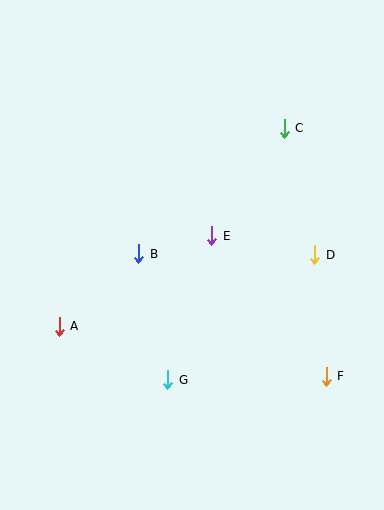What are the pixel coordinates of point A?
Point A is at (59, 326).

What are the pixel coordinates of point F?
Point F is at (326, 376).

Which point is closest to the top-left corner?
Point B is closest to the top-left corner.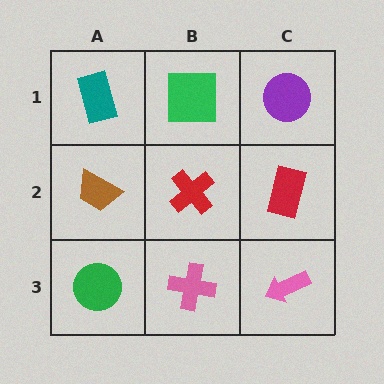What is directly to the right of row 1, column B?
A purple circle.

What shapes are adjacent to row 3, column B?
A red cross (row 2, column B), a green circle (row 3, column A), a pink arrow (row 3, column C).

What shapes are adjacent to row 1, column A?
A brown trapezoid (row 2, column A), a green square (row 1, column B).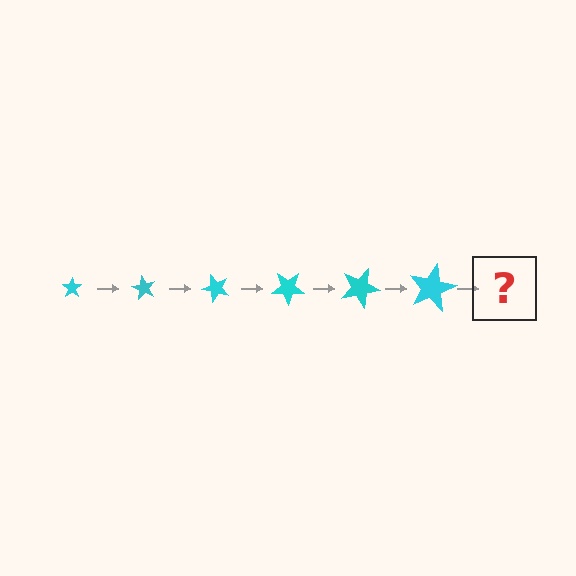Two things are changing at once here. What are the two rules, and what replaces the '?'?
The two rules are that the star grows larger each step and it rotates 60 degrees each step. The '?' should be a star, larger than the previous one and rotated 360 degrees from the start.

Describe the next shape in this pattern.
It should be a star, larger than the previous one and rotated 360 degrees from the start.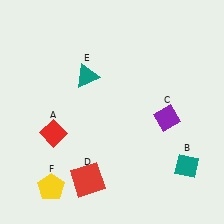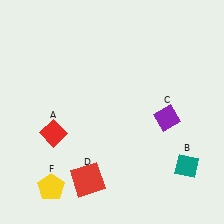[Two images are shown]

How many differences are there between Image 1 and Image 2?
There is 1 difference between the two images.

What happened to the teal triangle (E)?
The teal triangle (E) was removed in Image 2. It was in the top-left area of Image 1.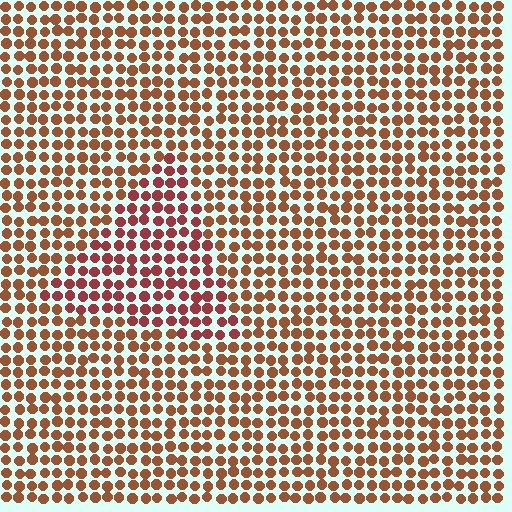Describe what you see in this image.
The image is filled with small brown elements in a uniform arrangement. A triangle-shaped region is visible where the elements are tinted to a slightly different hue, forming a subtle color boundary.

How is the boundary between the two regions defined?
The boundary is defined purely by a slight shift in hue (about 25 degrees). Spacing, size, and orientation are identical on both sides.